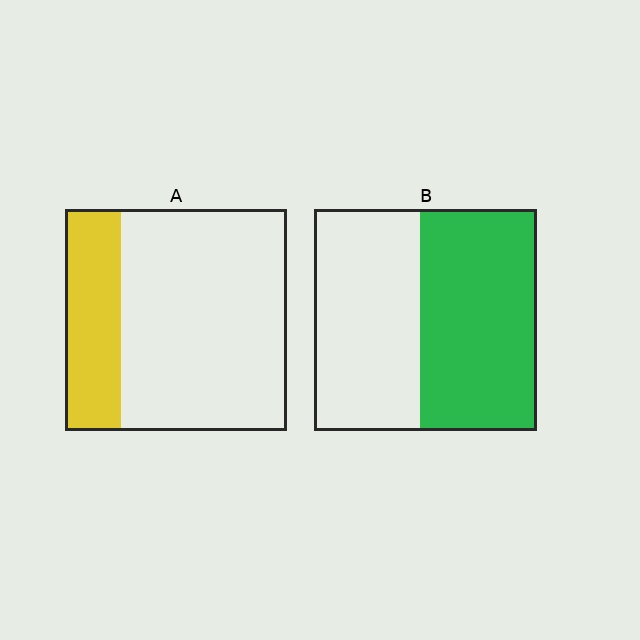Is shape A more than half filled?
No.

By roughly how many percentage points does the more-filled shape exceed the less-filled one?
By roughly 25 percentage points (B over A).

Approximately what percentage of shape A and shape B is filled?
A is approximately 25% and B is approximately 50%.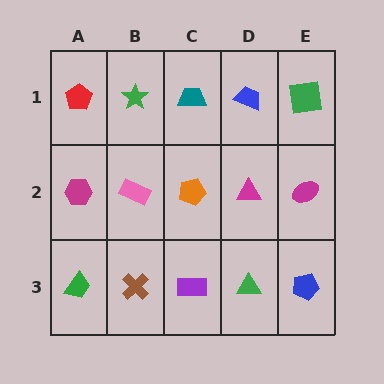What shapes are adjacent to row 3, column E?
A magenta ellipse (row 2, column E), a green triangle (row 3, column D).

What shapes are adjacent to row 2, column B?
A green star (row 1, column B), a brown cross (row 3, column B), a magenta hexagon (row 2, column A), an orange pentagon (row 2, column C).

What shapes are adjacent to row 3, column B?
A pink rectangle (row 2, column B), a green trapezoid (row 3, column A), a purple rectangle (row 3, column C).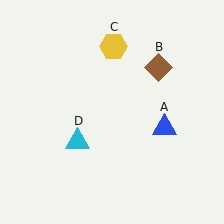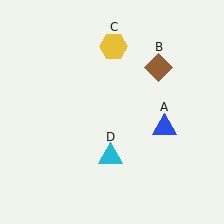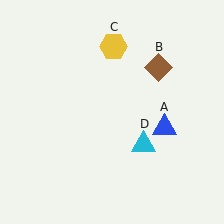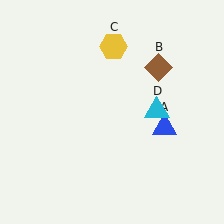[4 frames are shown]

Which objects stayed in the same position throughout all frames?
Blue triangle (object A) and brown diamond (object B) and yellow hexagon (object C) remained stationary.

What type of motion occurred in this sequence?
The cyan triangle (object D) rotated counterclockwise around the center of the scene.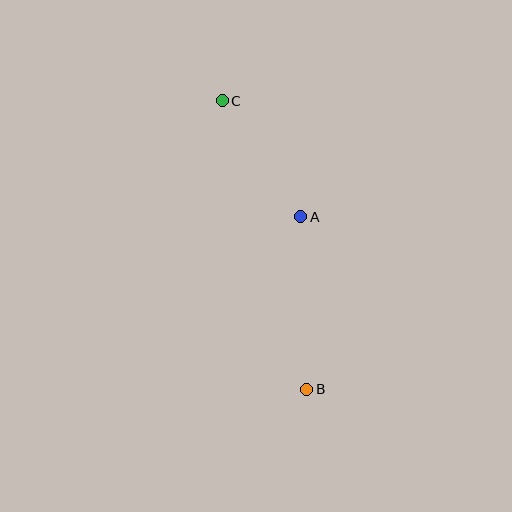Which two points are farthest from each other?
Points B and C are farthest from each other.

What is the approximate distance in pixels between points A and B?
The distance between A and B is approximately 172 pixels.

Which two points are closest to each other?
Points A and C are closest to each other.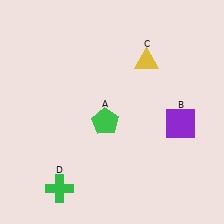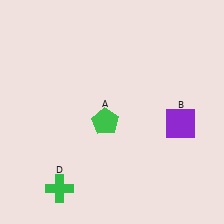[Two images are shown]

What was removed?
The yellow triangle (C) was removed in Image 2.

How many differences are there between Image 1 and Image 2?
There is 1 difference between the two images.